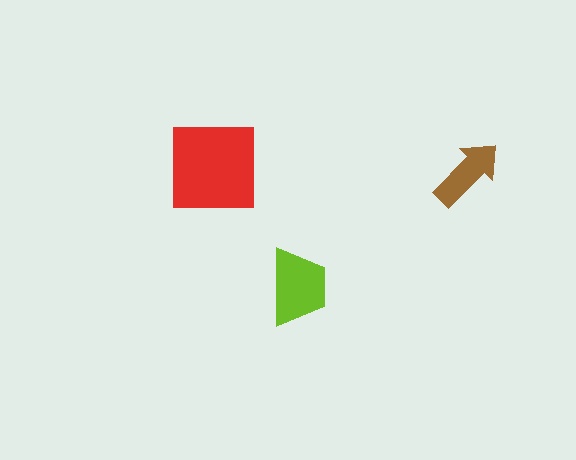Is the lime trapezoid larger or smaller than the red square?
Smaller.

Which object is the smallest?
The brown arrow.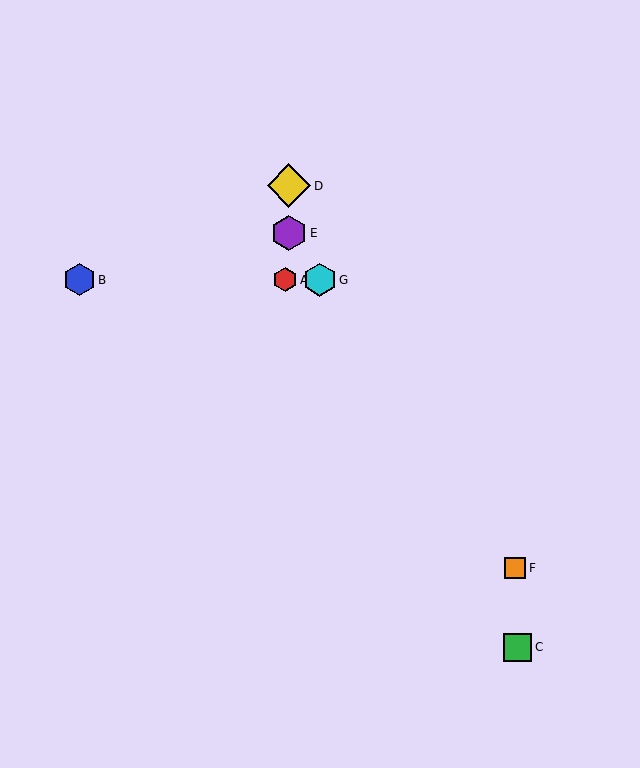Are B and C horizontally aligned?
No, B is at y≈280 and C is at y≈647.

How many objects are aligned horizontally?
3 objects (A, B, G) are aligned horizontally.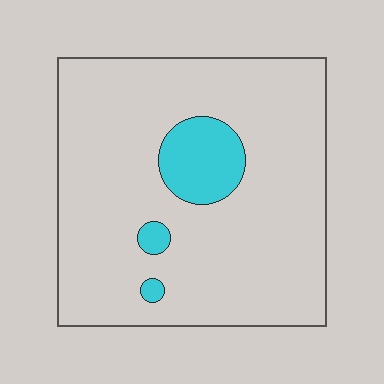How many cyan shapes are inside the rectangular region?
3.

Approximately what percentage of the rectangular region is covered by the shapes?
Approximately 10%.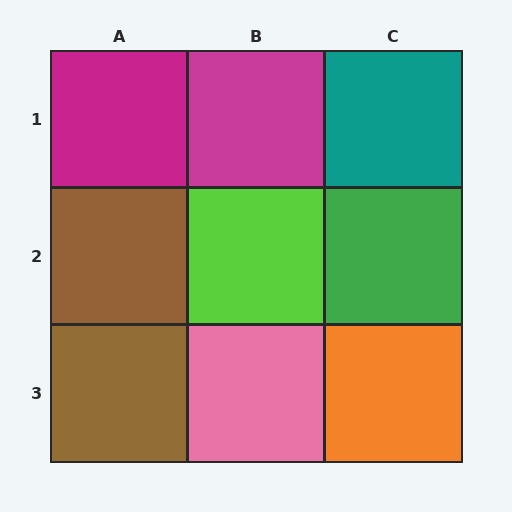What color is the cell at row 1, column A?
Magenta.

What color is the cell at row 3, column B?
Pink.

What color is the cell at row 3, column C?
Orange.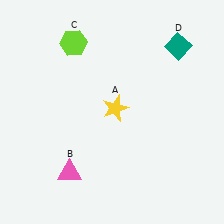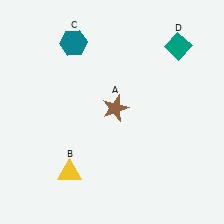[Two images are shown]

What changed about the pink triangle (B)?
In Image 1, B is pink. In Image 2, it changed to yellow.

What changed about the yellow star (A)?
In Image 1, A is yellow. In Image 2, it changed to brown.